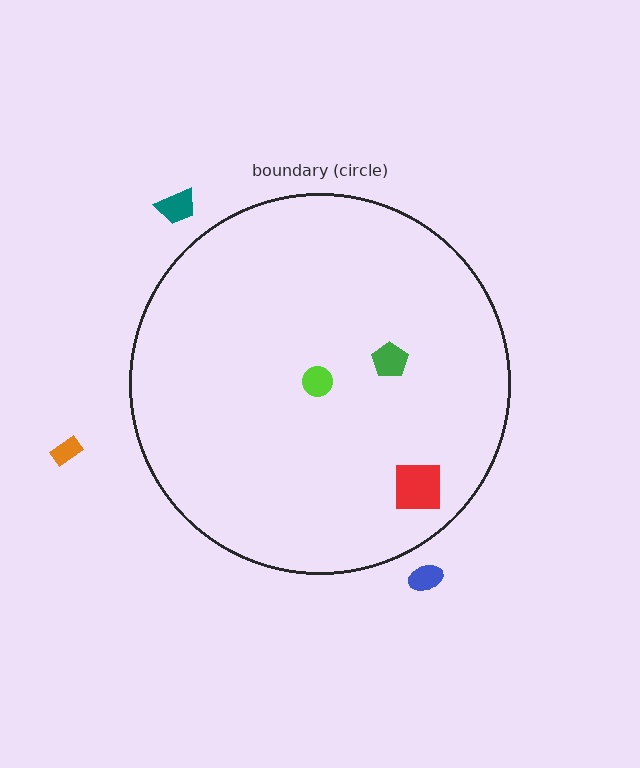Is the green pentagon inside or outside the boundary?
Inside.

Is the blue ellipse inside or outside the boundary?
Outside.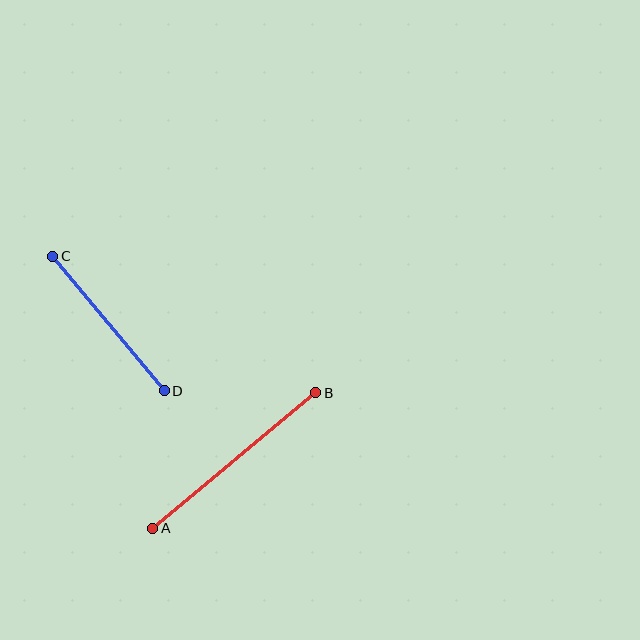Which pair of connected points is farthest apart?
Points A and B are farthest apart.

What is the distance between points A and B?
The distance is approximately 212 pixels.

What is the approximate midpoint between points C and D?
The midpoint is at approximately (108, 324) pixels.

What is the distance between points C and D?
The distance is approximately 175 pixels.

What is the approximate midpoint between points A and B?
The midpoint is at approximately (234, 461) pixels.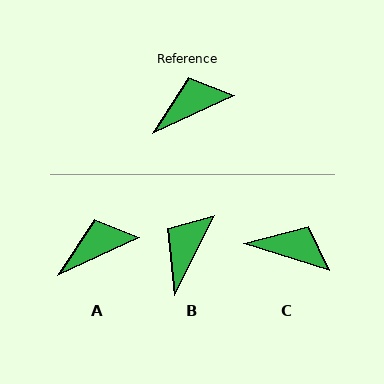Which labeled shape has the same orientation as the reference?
A.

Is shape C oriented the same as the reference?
No, it is off by about 42 degrees.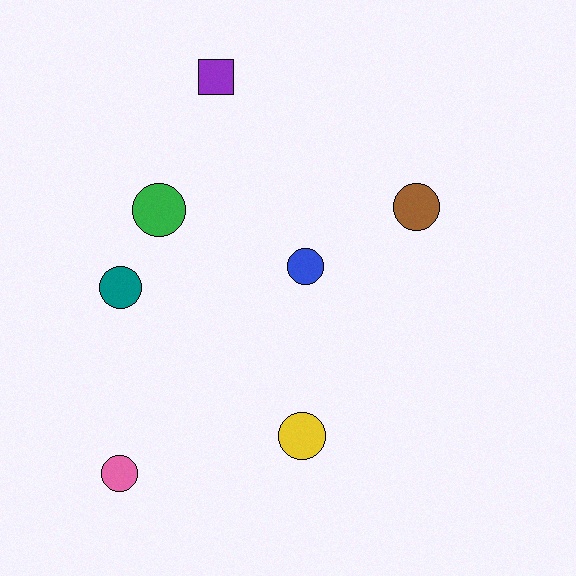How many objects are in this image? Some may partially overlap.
There are 7 objects.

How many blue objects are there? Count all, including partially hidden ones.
There is 1 blue object.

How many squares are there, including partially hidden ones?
There is 1 square.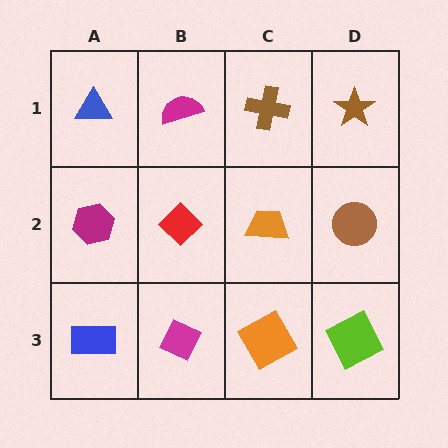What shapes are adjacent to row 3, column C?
An orange trapezoid (row 2, column C), a magenta diamond (row 3, column B), a lime square (row 3, column D).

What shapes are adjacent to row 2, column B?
A magenta semicircle (row 1, column B), a magenta diamond (row 3, column B), a magenta hexagon (row 2, column A), an orange trapezoid (row 2, column C).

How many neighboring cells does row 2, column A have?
3.